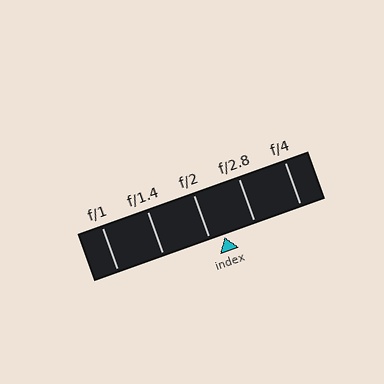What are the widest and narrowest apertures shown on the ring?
The widest aperture shown is f/1 and the narrowest is f/4.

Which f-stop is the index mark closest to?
The index mark is closest to f/2.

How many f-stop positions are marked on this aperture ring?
There are 5 f-stop positions marked.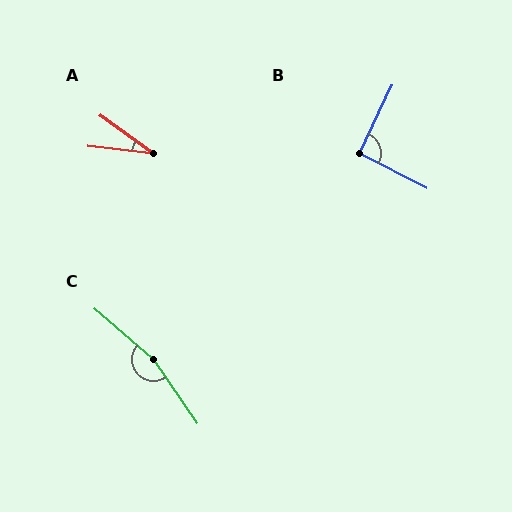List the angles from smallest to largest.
A (29°), B (92°), C (165°).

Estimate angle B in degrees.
Approximately 92 degrees.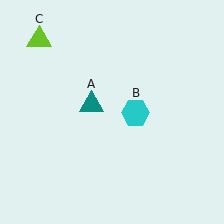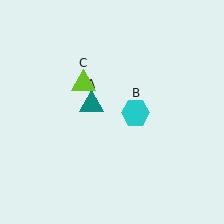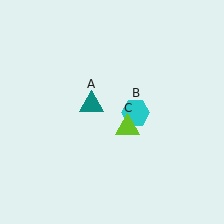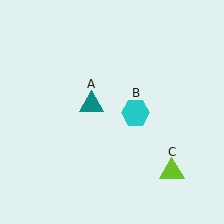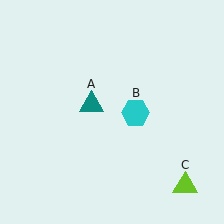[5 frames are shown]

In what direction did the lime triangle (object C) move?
The lime triangle (object C) moved down and to the right.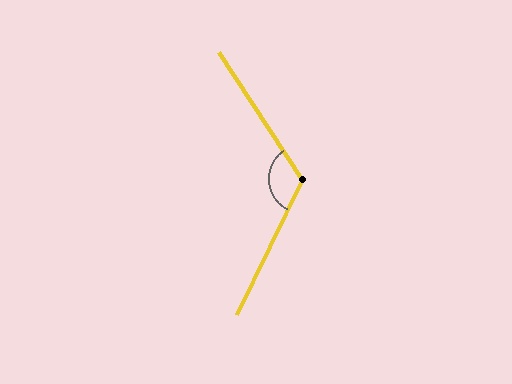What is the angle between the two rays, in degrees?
Approximately 121 degrees.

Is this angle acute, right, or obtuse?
It is obtuse.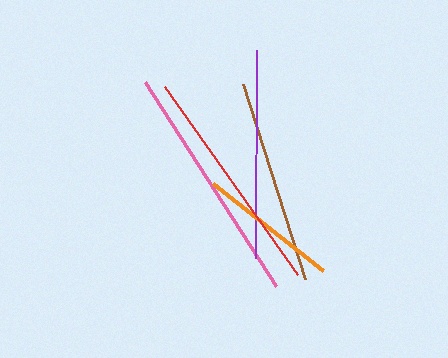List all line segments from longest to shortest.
From longest to shortest: pink, red, purple, brown, orange.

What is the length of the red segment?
The red segment is approximately 230 pixels long.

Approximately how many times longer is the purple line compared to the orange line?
The purple line is approximately 1.5 times the length of the orange line.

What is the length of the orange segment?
The orange segment is approximately 140 pixels long.